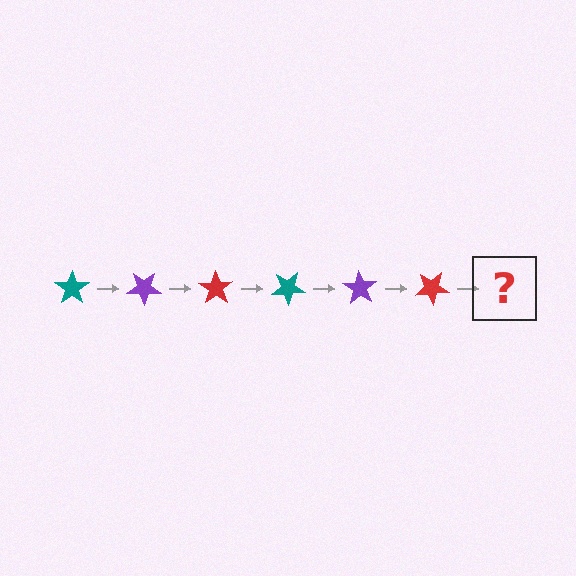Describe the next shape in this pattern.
It should be a teal star, rotated 210 degrees from the start.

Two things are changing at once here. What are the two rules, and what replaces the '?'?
The two rules are that it rotates 35 degrees each step and the color cycles through teal, purple, and red. The '?' should be a teal star, rotated 210 degrees from the start.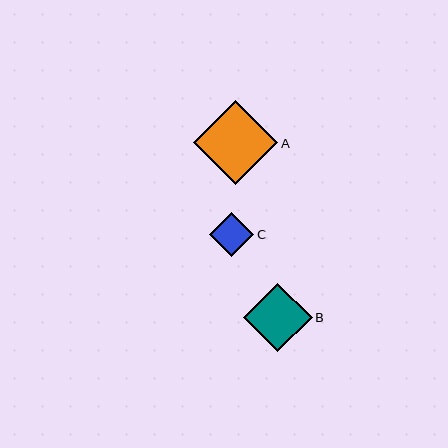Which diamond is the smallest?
Diamond C is the smallest with a size of approximately 44 pixels.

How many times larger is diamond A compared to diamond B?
Diamond A is approximately 1.2 times the size of diamond B.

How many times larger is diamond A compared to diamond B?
Diamond A is approximately 1.2 times the size of diamond B.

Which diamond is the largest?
Diamond A is the largest with a size of approximately 84 pixels.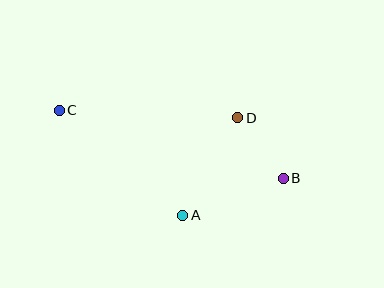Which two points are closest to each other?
Points B and D are closest to each other.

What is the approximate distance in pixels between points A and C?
The distance between A and C is approximately 162 pixels.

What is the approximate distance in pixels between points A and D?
The distance between A and D is approximately 112 pixels.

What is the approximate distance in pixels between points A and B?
The distance between A and B is approximately 107 pixels.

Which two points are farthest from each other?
Points B and C are farthest from each other.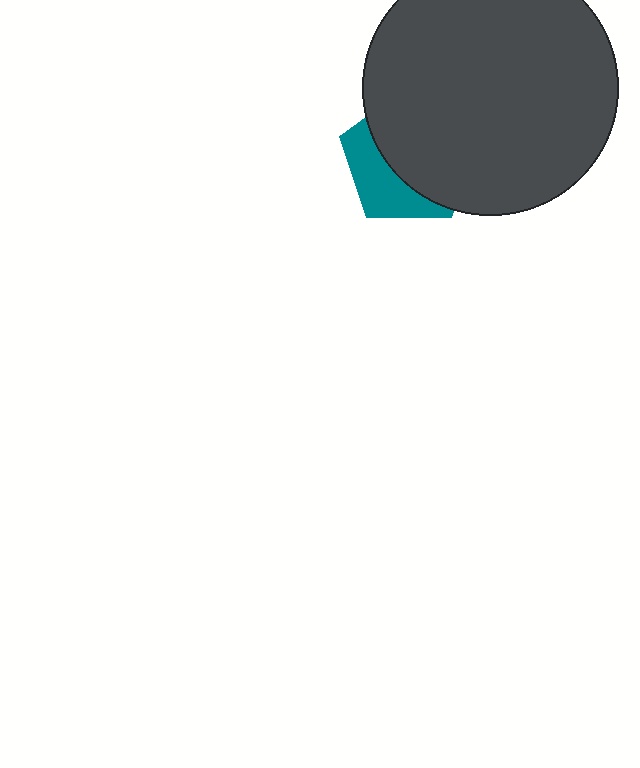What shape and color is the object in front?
The object in front is a dark gray circle.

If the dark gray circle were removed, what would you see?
You would see the complete teal pentagon.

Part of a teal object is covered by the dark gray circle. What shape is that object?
It is a pentagon.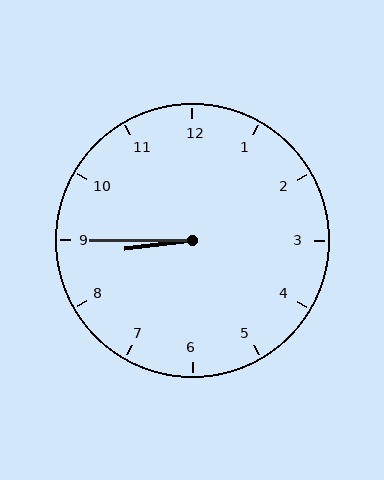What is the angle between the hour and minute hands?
Approximately 8 degrees.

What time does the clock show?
8:45.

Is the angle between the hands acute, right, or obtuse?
It is acute.